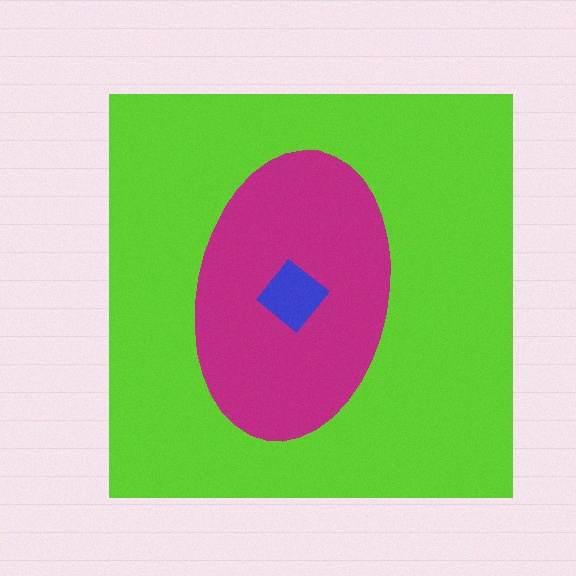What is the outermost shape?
The lime square.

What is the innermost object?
The blue diamond.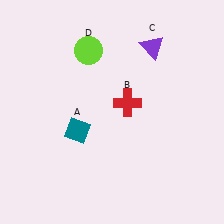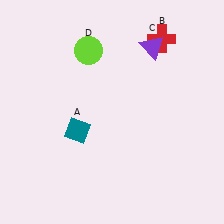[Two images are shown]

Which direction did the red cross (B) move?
The red cross (B) moved up.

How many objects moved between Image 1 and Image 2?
1 object moved between the two images.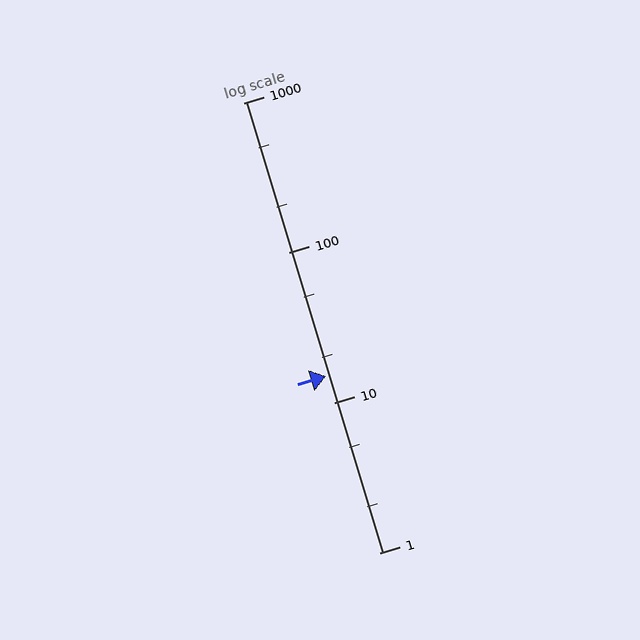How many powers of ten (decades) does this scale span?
The scale spans 3 decades, from 1 to 1000.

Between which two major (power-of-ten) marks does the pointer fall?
The pointer is between 10 and 100.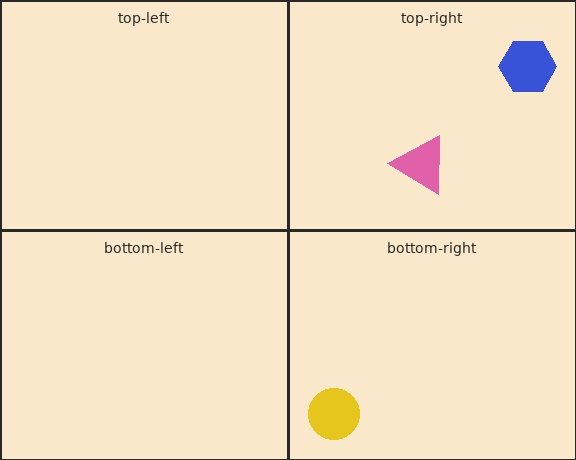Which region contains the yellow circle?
The bottom-right region.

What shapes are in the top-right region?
The blue hexagon, the pink triangle.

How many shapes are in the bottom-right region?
1.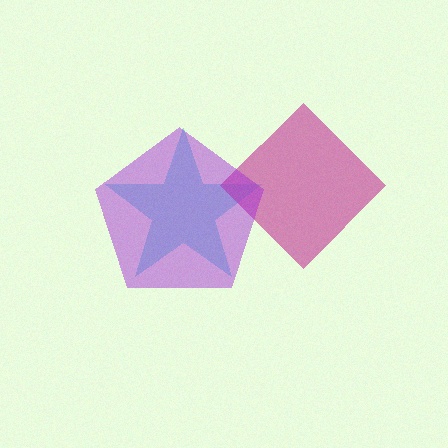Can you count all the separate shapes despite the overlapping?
Yes, there are 3 separate shapes.